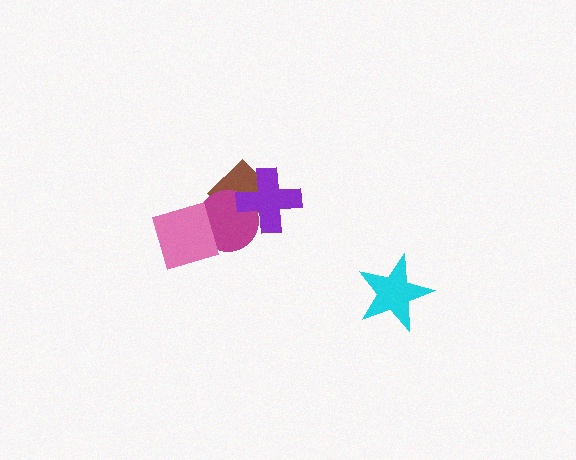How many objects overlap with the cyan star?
0 objects overlap with the cyan star.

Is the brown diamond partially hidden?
Yes, it is partially covered by another shape.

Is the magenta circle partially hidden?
Yes, it is partially covered by another shape.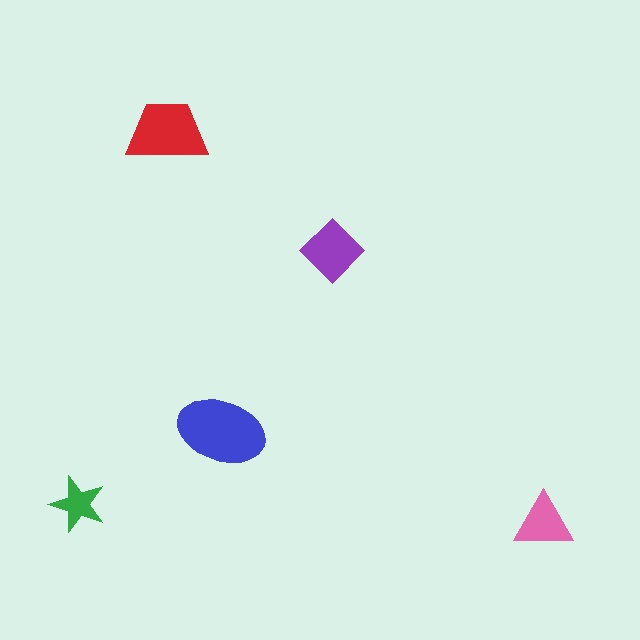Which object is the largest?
The blue ellipse.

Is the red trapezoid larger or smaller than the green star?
Larger.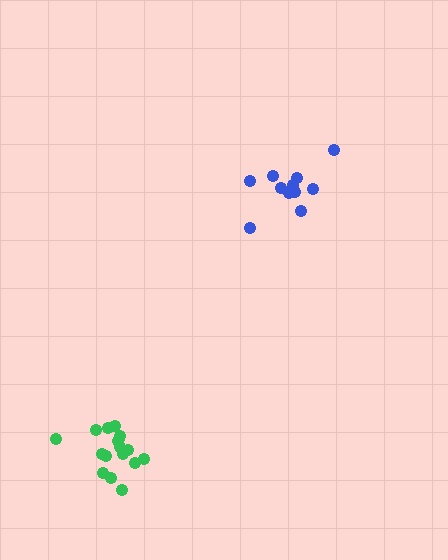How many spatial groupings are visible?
There are 2 spatial groupings.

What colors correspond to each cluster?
The clusters are colored: blue, green.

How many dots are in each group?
Group 1: 11 dots, Group 2: 17 dots (28 total).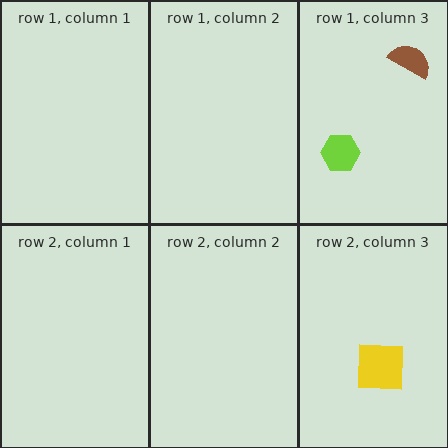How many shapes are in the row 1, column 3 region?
2.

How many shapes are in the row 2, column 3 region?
1.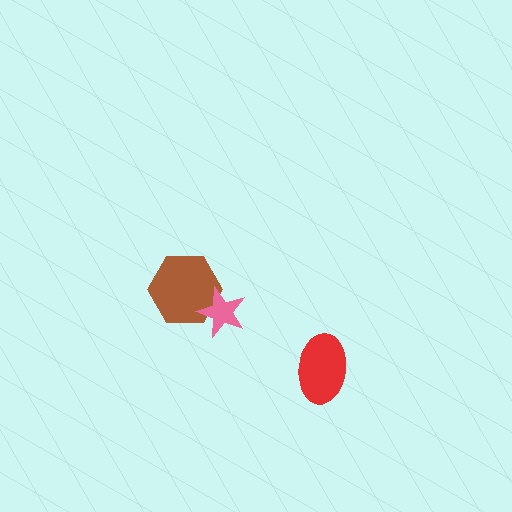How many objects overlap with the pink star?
1 object overlaps with the pink star.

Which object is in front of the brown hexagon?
The pink star is in front of the brown hexagon.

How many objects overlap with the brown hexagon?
1 object overlaps with the brown hexagon.